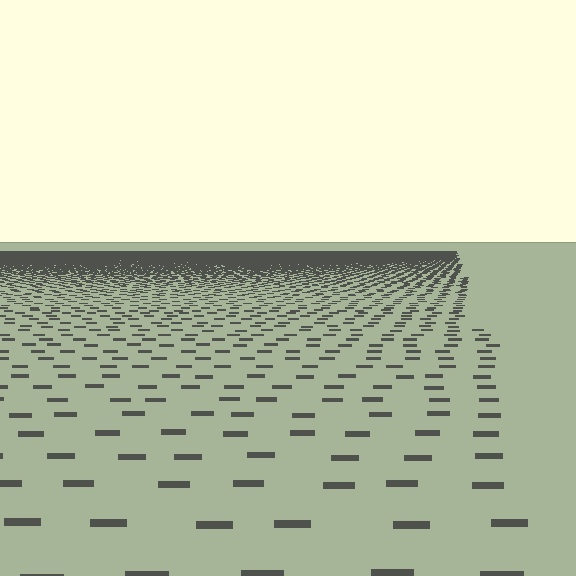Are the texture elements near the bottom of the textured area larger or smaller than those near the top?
Larger. Near the bottom, elements are closer to the viewer and appear at a bigger on-screen size.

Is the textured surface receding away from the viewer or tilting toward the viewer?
The surface is receding away from the viewer. Texture elements get smaller and denser toward the top.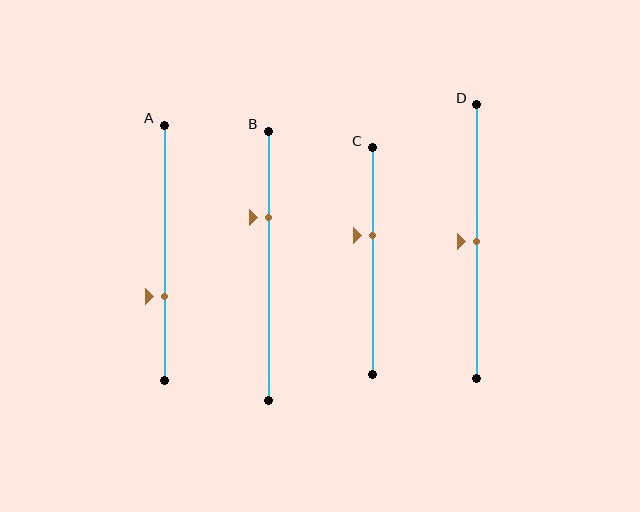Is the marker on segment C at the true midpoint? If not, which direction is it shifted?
No, the marker on segment C is shifted upward by about 11% of the segment length.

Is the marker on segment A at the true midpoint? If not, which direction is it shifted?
No, the marker on segment A is shifted downward by about 17% of the segment length.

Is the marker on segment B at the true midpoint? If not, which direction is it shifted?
No, the marker on segment B is shifted upward by about 18% of the segment length.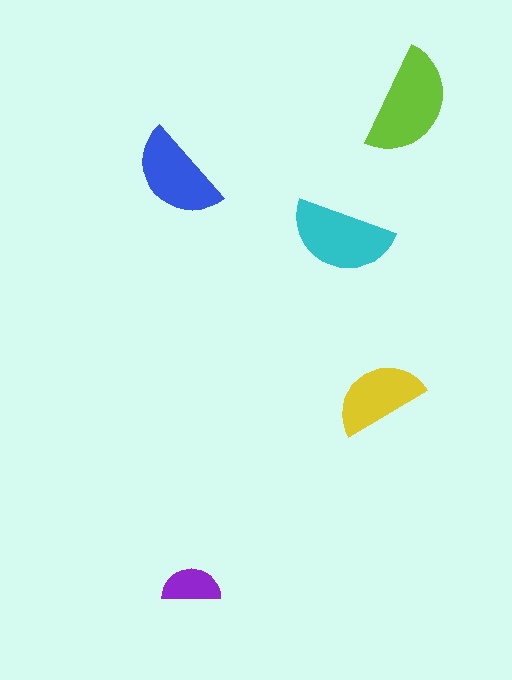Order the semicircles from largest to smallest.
the lime one, the cyan one, the blue one, the yellow one, the purple one.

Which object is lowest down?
The purple semicircle is bottommost.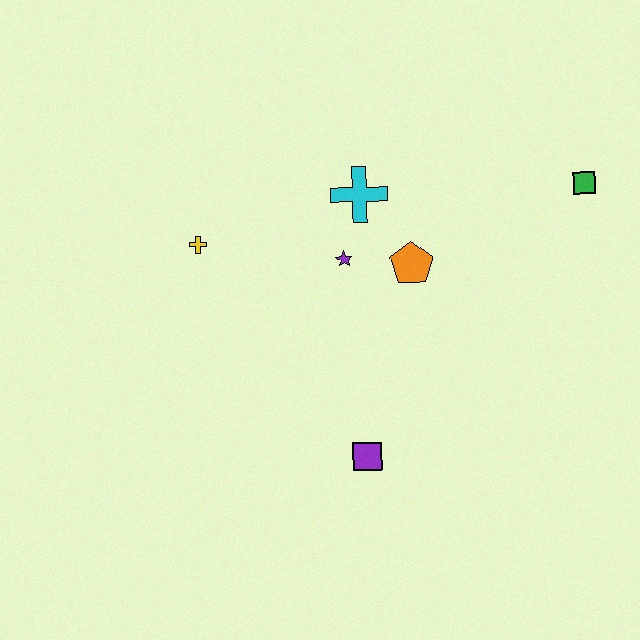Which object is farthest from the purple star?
The green square is farthest from the purple star.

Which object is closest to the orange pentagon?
The purple star is closest to the orange pentagon.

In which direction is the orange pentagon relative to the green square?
The orange pentagon is to the left of the green square.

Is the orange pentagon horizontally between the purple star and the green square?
Yes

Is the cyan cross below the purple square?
No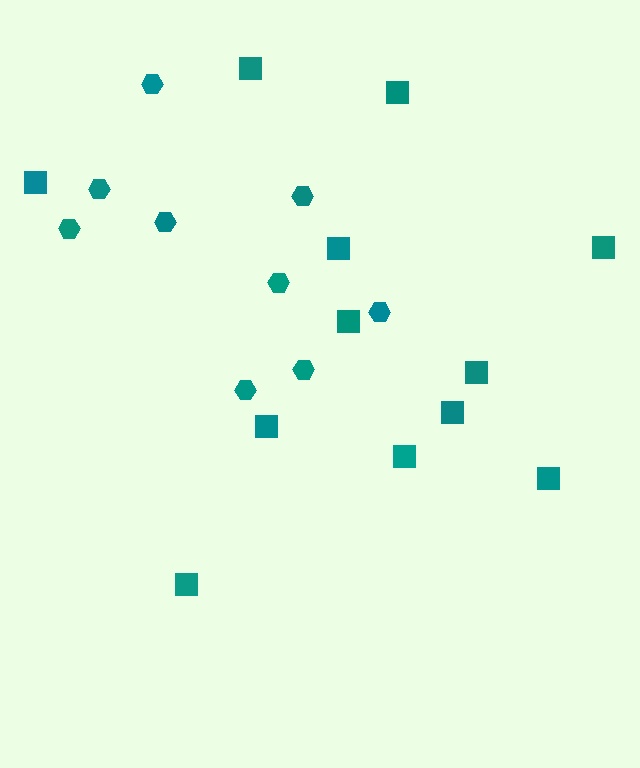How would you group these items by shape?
There are 2 groups: one group of hexagons (9) and one group of squares (12).